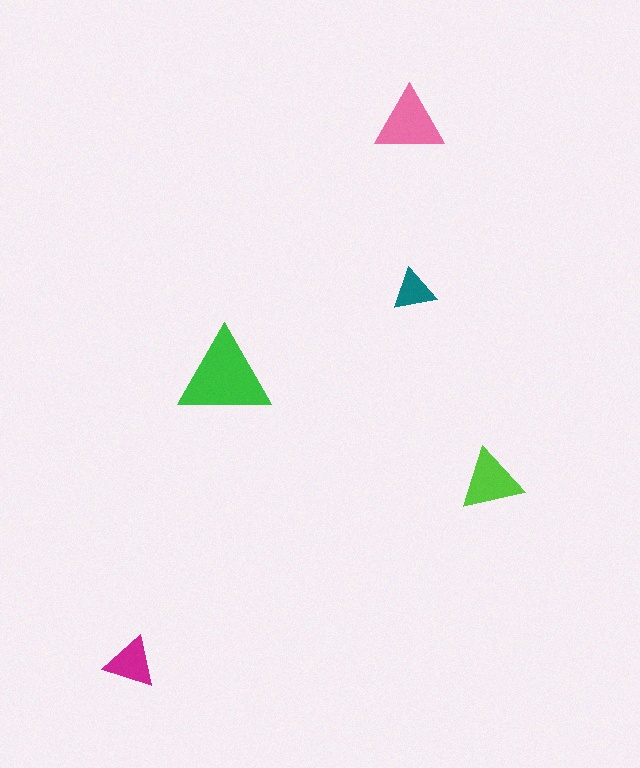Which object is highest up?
The pink triangle is topmost.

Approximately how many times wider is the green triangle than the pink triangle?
About 1.5 times wider.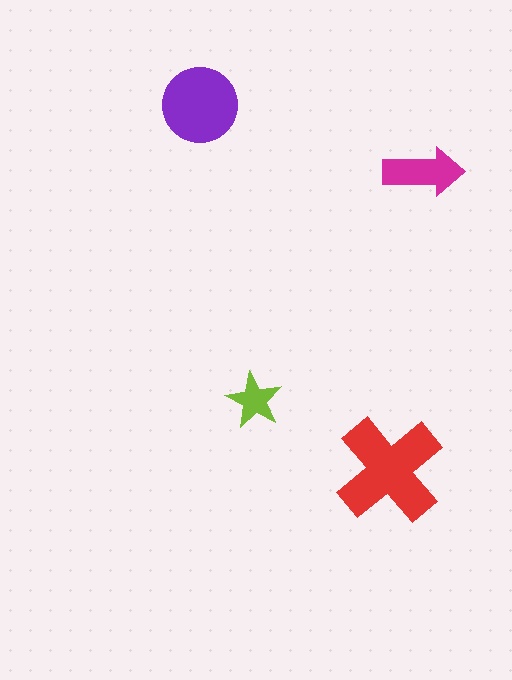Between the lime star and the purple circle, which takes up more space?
The purple circle.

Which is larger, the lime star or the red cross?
The red cross.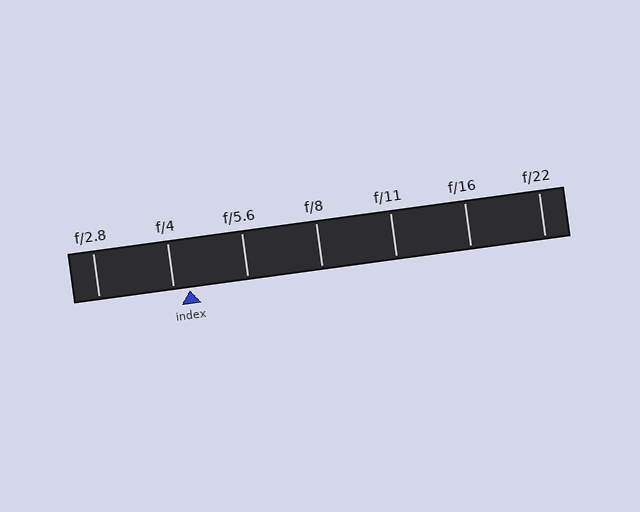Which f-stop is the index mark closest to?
The index mark is closest to f/4.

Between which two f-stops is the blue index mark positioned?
The index mark is between f/4 and f/5.6.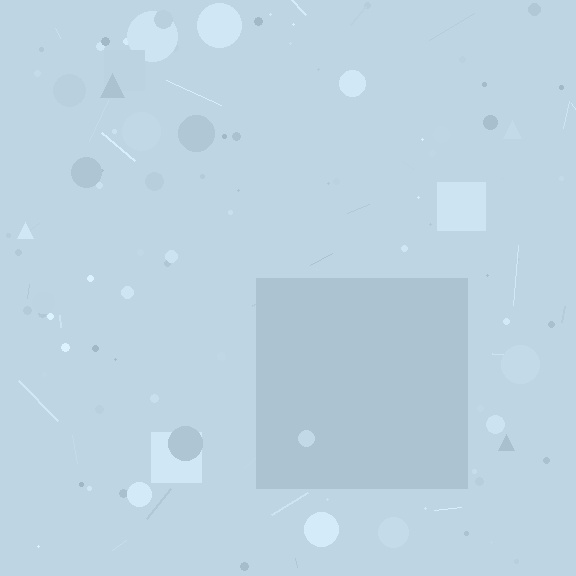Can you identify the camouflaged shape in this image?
The camouflaged shape is a square.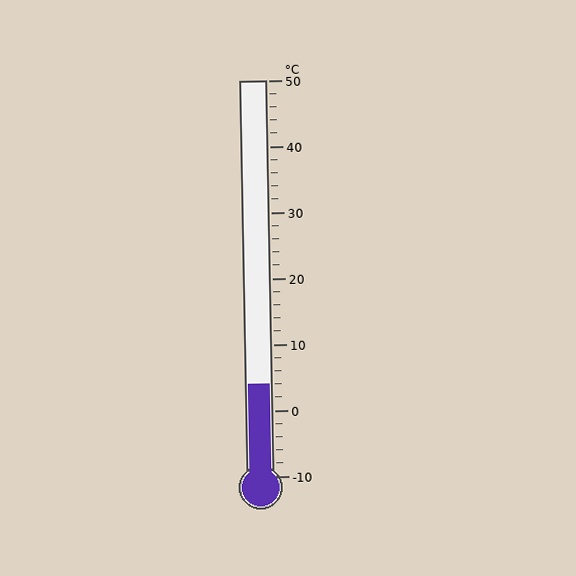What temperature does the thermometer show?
The thermometer shows approximately 4°C.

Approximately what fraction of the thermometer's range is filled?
The thermometer is filled to approximately 25% of its range.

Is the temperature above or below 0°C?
The temperature is above 0°C.